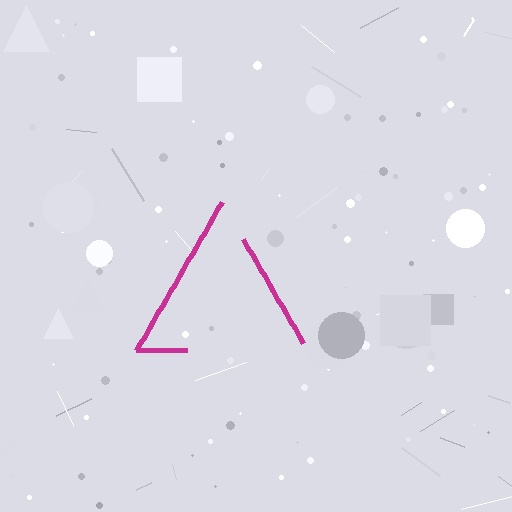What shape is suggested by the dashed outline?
The dashed outline suggests a triangle.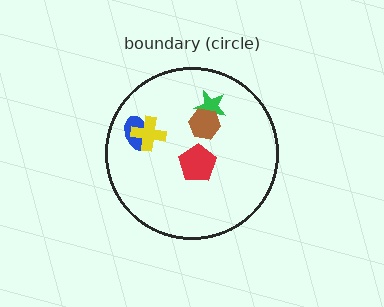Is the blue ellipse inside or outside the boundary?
Inside.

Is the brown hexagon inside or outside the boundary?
Inside.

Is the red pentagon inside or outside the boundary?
Inside.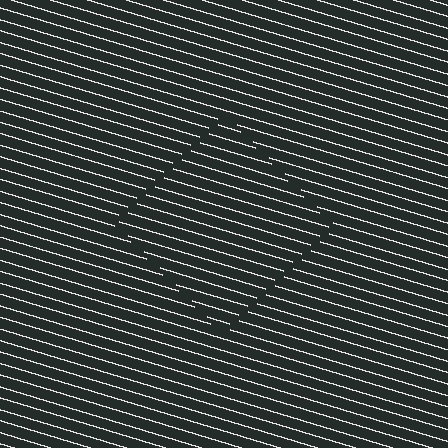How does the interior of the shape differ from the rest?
The interior of the shape contains the same grating, shifted by half a period — the contour is defined by the phase discontinuity where line-ends from the inner and outer gratings abut.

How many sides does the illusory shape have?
4 sides — the line-ends trace a square.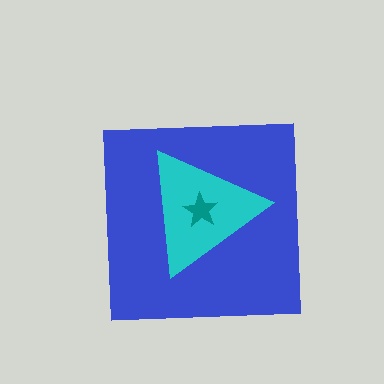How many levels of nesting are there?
3.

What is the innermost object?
The teal star.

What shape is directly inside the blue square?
The cyan triangle.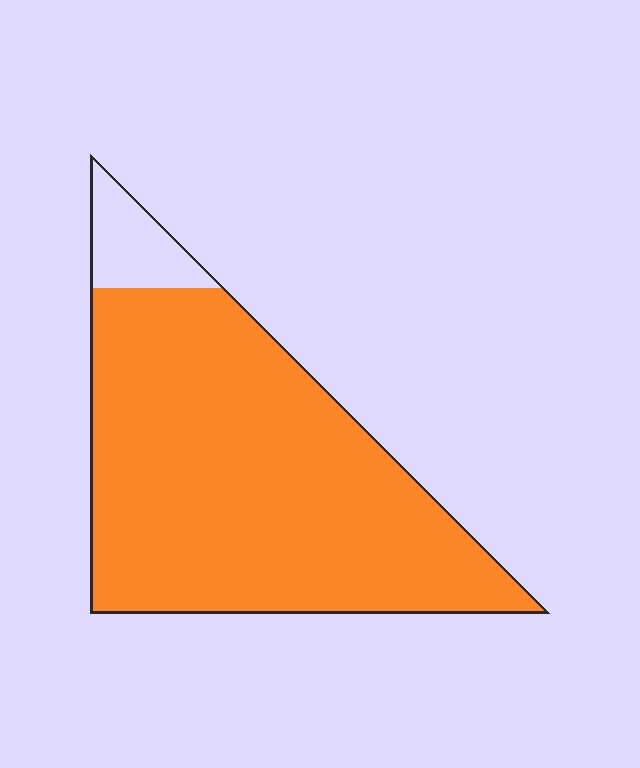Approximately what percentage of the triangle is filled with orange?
Approximately 90%.